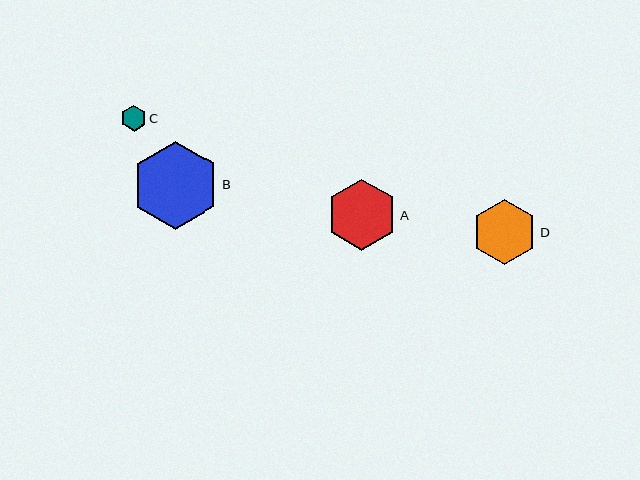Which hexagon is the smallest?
Hexagon C is the smallest with a size of approximately 26 pixels.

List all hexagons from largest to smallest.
From largest to smallest: B, A, D, C.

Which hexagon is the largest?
Hexagon B is the largest with a size of approximately 88 pixels.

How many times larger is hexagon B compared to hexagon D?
Hexagon B is approximately 1.4 times the size of hexagon D.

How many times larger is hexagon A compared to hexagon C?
Hexagon A is approximately 2.7 times the size of hexagon C.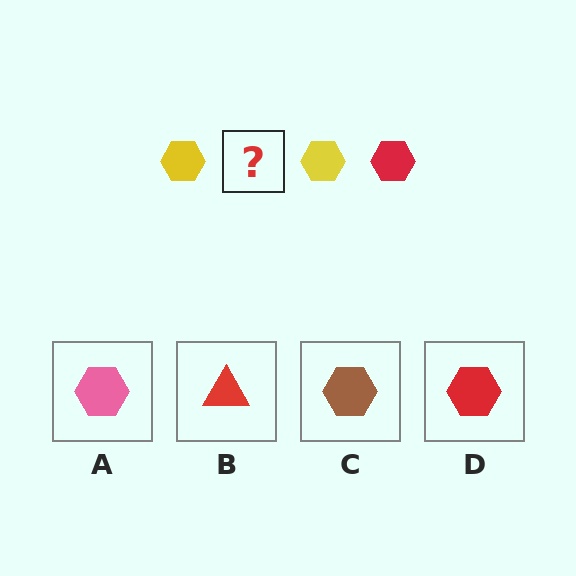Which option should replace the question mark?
Option D.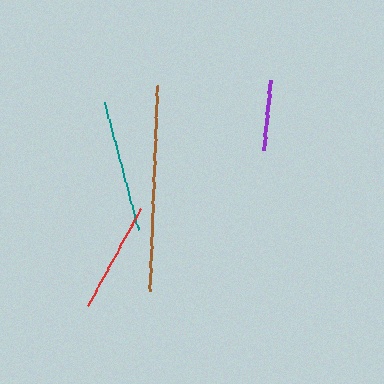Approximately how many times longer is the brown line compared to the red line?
The brown line is approximately 1.9 times the length of the red line.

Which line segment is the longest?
The brown line is the longest at approximately 205 pixels.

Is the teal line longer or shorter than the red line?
The teal line is longer than the red line.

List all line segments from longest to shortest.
From longest to shortest: brown, teal, red, purple.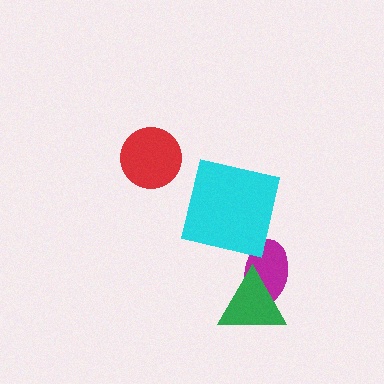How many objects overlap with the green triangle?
1 object overlaps with the green triangle.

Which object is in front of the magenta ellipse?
The green triangle is in front of the magenta ellipse.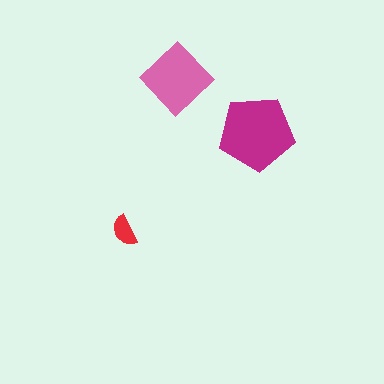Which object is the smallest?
The red semicircle.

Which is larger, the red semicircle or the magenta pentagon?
The magenta pentagon.